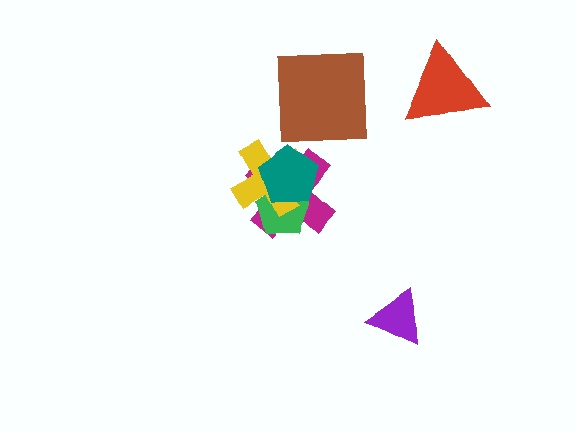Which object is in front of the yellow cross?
The teal pentagon is in front of the yellow cross.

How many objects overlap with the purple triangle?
0 objects overlap with the purple triangle.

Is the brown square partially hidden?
No, no other shape covers it.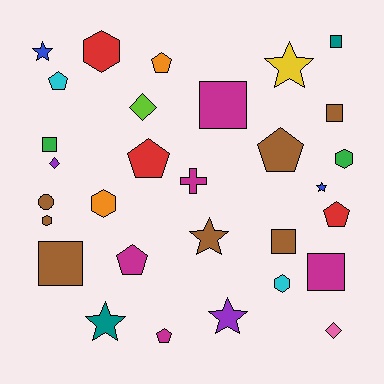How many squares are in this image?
There are 7 squares.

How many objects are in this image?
There are 30 objects.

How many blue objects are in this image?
There are 2 blue objects.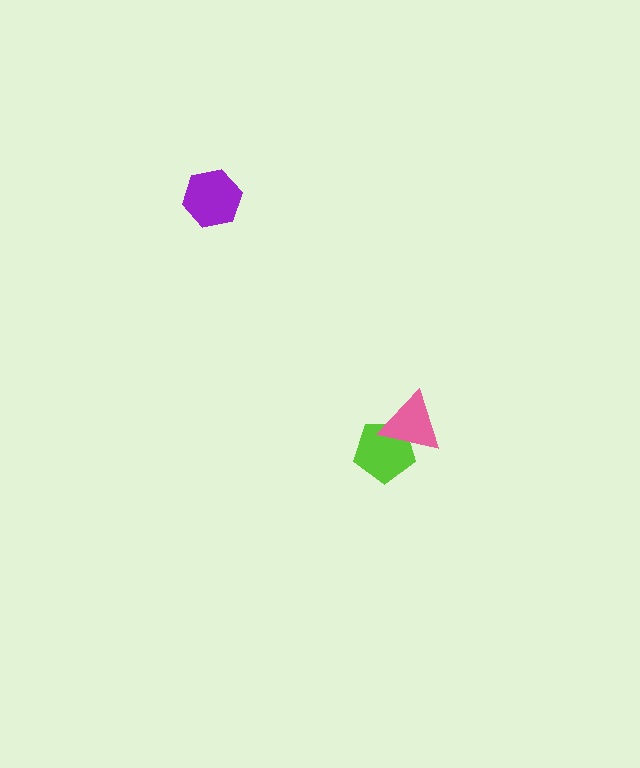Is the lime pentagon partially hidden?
Yes, it is partially covered by another shape.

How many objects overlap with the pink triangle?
1 object overlaps with the pink triangle.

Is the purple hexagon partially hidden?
No, no other shape covers it.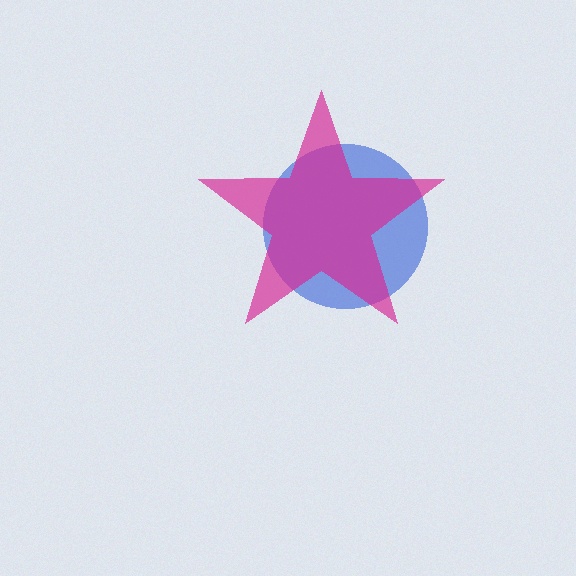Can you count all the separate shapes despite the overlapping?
Yes, there are 2 separate shapes.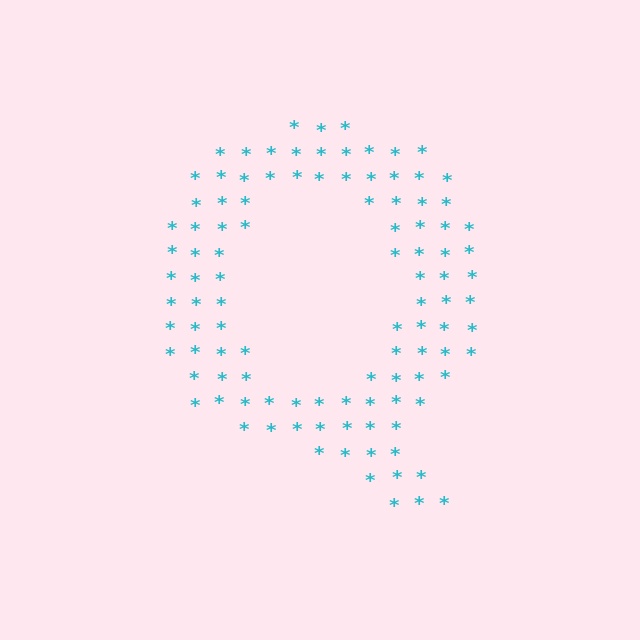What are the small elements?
The small elements are asterisks.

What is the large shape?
The large shape is the letter Q.